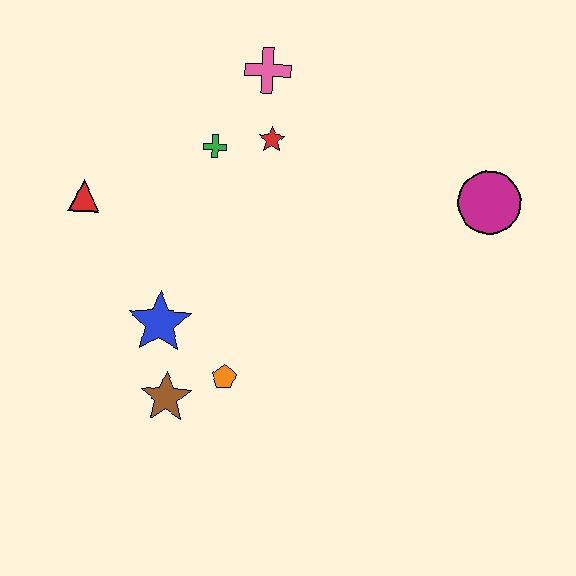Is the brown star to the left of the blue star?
No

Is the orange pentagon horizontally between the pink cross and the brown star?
Yes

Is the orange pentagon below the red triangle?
Yes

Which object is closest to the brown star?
The orange pentagon is closest to the brown star.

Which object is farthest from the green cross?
The magenta circle is farthest from the green cross.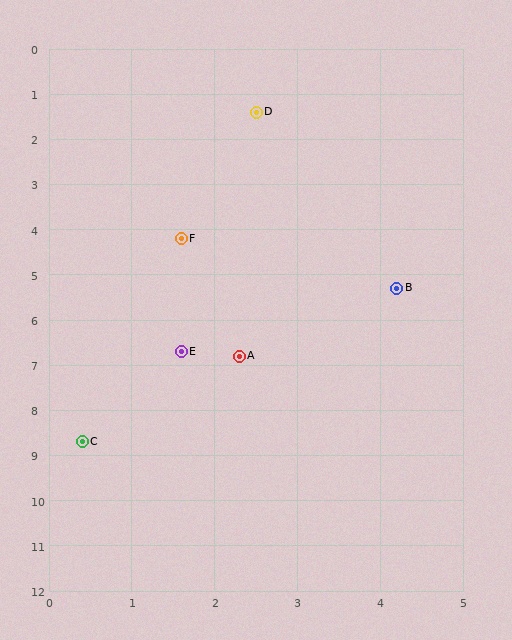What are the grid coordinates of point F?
Point F is at approximately (1.6, 4.2).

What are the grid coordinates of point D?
Point D is at approximately (2.5, 1.4).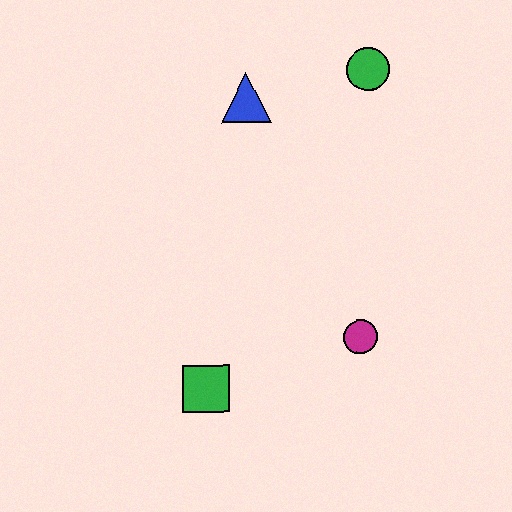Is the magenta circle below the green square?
No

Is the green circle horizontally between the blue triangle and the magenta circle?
No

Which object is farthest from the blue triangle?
The green square is farthest from the blue triangle.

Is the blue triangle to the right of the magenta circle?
No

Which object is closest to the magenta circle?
The green square is closest to the magenta circle.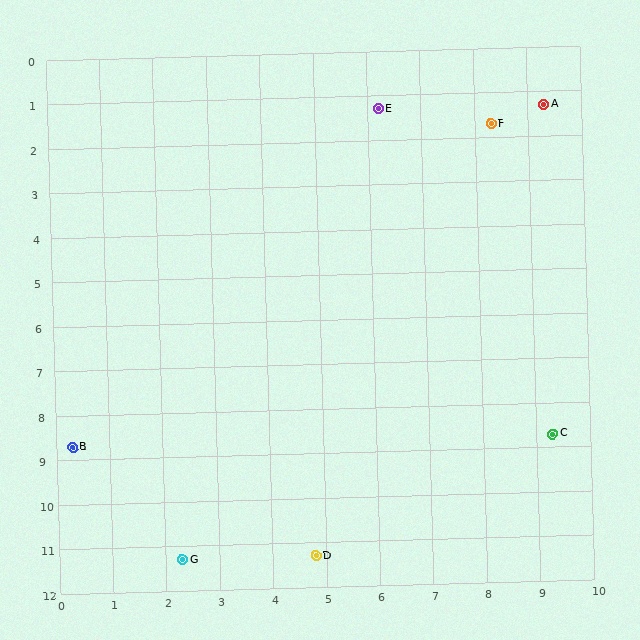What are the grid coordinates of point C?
Point C is at approximately (9.3, 8.7).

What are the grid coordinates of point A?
Point A is at approximately (9.3, 1.3).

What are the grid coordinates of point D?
Point D is at approximately (4.8, 11.3).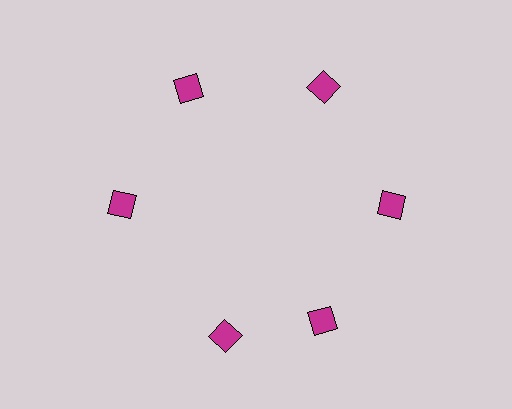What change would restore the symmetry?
The symmetry would be restored by rotating it back into even spacing with its neighbors so that all 6 diamonds sit at equal angles and equal distance from the center.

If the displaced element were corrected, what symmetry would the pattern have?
It would have 6-fold rotational symmetry — the pattern would map onto itself every 60 degrees.